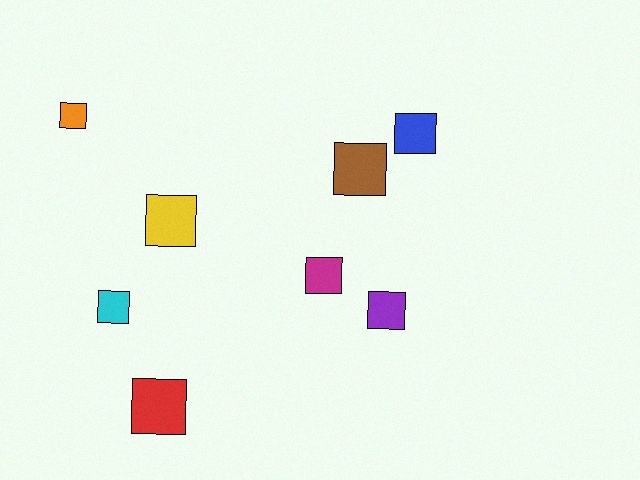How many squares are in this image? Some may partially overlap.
There are 8 squares.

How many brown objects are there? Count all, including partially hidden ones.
There is 1 brown object.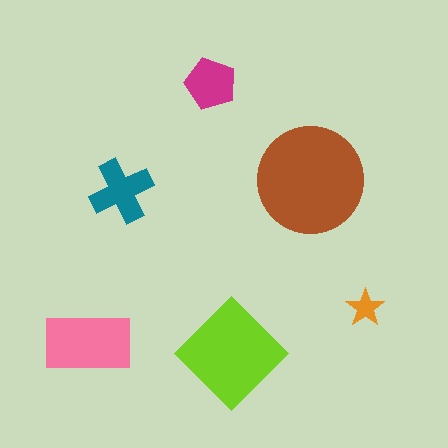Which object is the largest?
The brown circle.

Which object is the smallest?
The orange star.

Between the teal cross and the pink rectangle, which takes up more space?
The pink rectangle.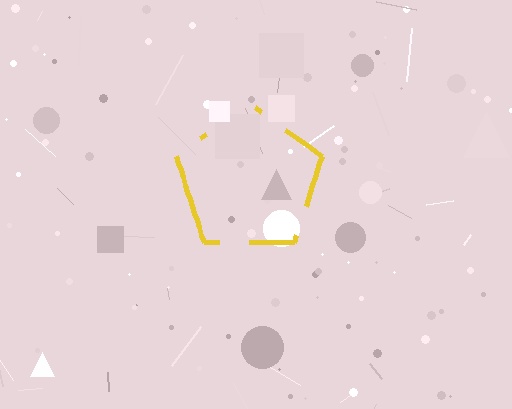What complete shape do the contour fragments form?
The contour fragments form a pentagon.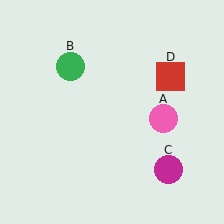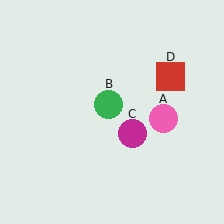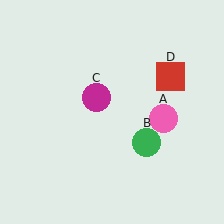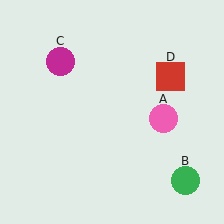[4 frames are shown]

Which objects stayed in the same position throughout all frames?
Pink circle (object A) and red square (object D) remained stationary.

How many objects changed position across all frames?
2 objects changed position: green circle (object B), magenta circle (object C).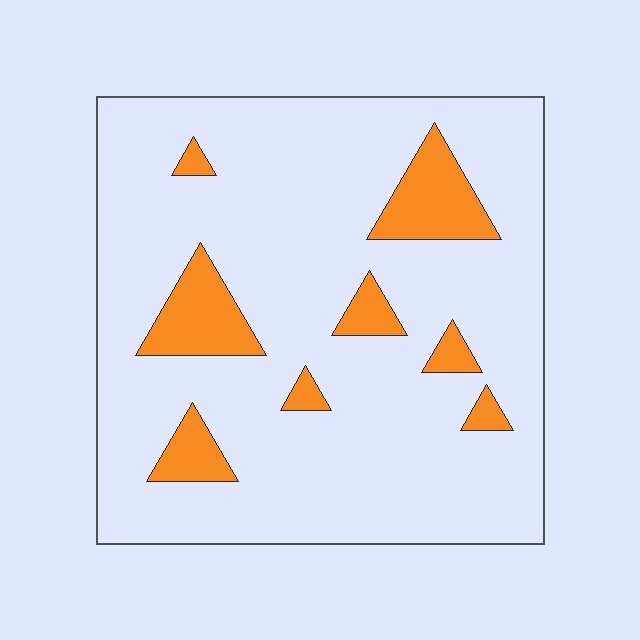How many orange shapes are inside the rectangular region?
8.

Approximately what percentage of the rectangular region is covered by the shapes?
Approximately 15%.